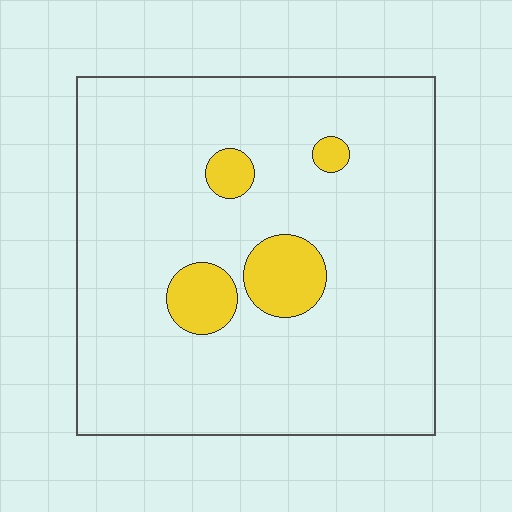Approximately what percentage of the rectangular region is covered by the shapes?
Approximately 10%.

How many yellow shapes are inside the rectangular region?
4.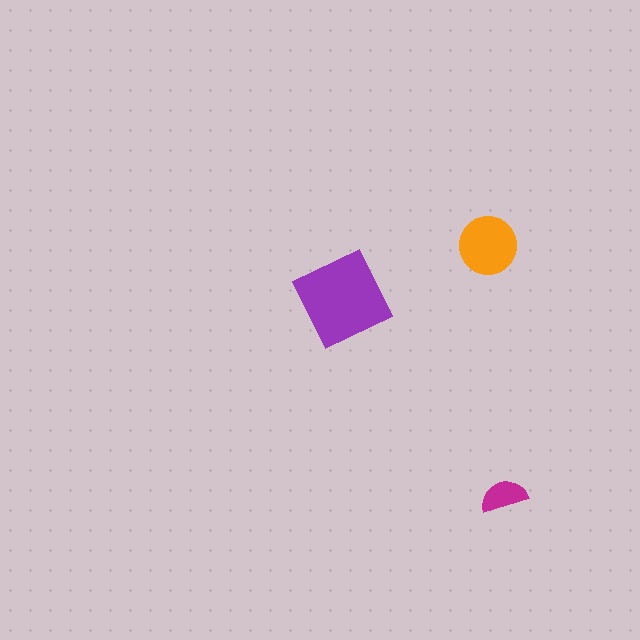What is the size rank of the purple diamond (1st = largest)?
1st.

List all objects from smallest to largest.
The magenta semicircle, the orange circle, the purple diamond.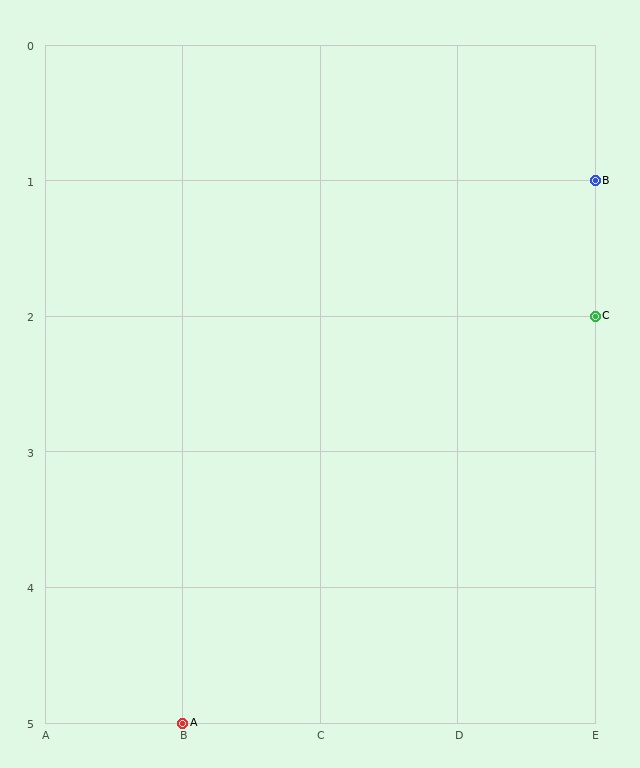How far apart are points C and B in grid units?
Points C and B are 1 row apart.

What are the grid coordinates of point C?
Point C is at grid coordinates (E, 2).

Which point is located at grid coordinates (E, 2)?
Point C is at (E, 2).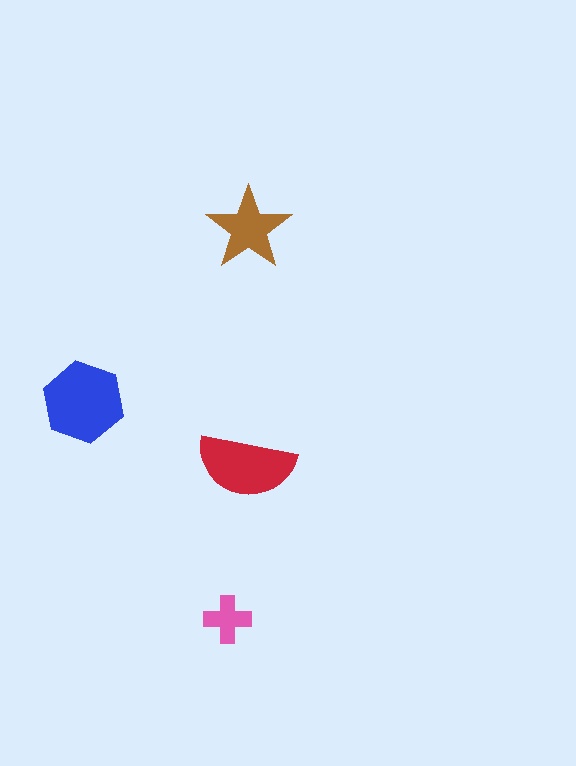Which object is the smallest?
The pink cross.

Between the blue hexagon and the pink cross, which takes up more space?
The blue hexagon.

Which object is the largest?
The blue hexagon.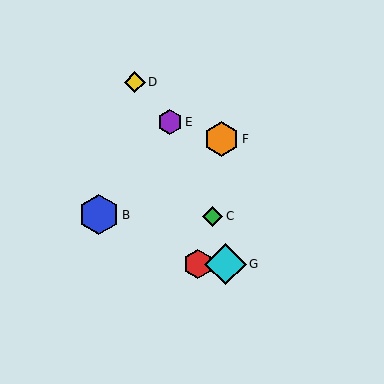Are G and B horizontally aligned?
No, G is at y≈264 and B is at y≈215.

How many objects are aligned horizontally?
2 objects (A, G) are aligned horizontally.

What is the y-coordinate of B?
Object B is at y≈215.